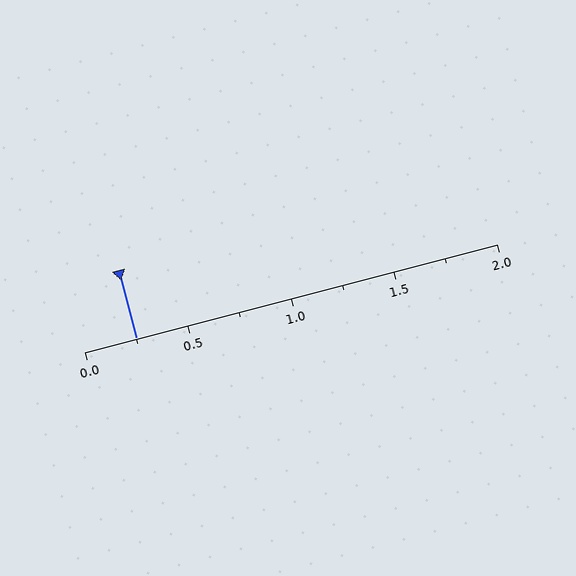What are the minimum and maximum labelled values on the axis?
The axis runs from 0.0 to 2.0.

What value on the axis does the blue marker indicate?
The marker indicates approximately 0.25.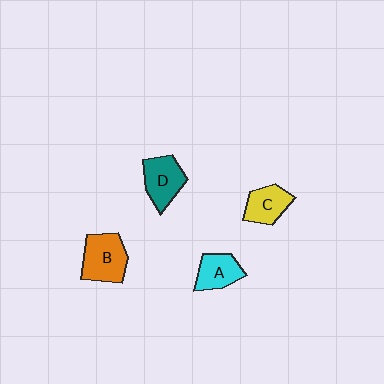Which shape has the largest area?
Shape B (orange).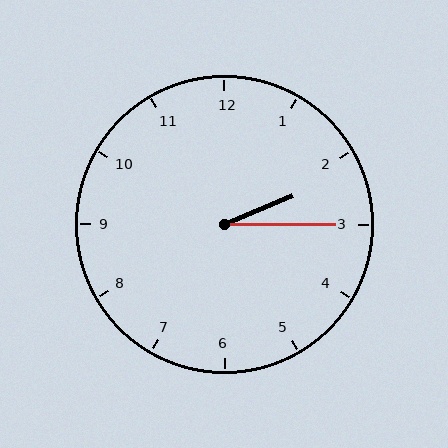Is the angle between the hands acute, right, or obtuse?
It is acute.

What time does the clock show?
2:15.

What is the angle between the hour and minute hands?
Approximately 22 degrees.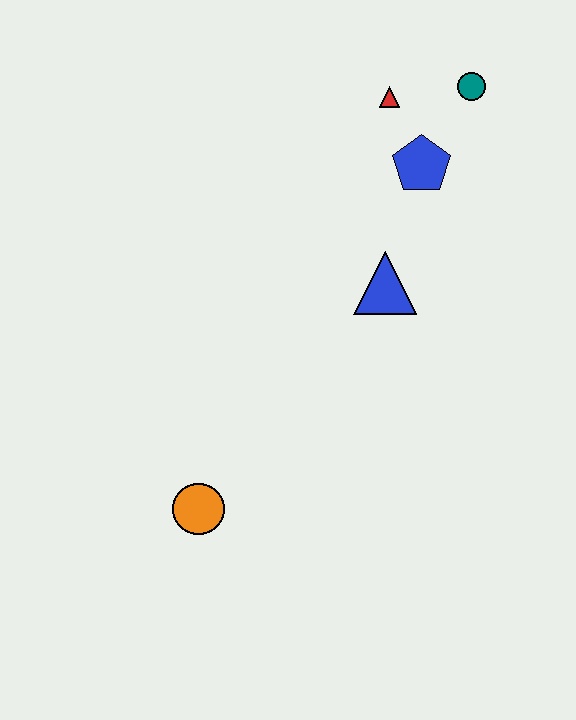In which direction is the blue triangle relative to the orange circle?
The blue triangle is above the orange circle.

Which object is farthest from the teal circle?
The orange circle is farthest from the teal circle.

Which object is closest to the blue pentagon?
The red triangle is closest to the blue pentagon.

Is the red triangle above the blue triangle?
Yes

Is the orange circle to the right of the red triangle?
No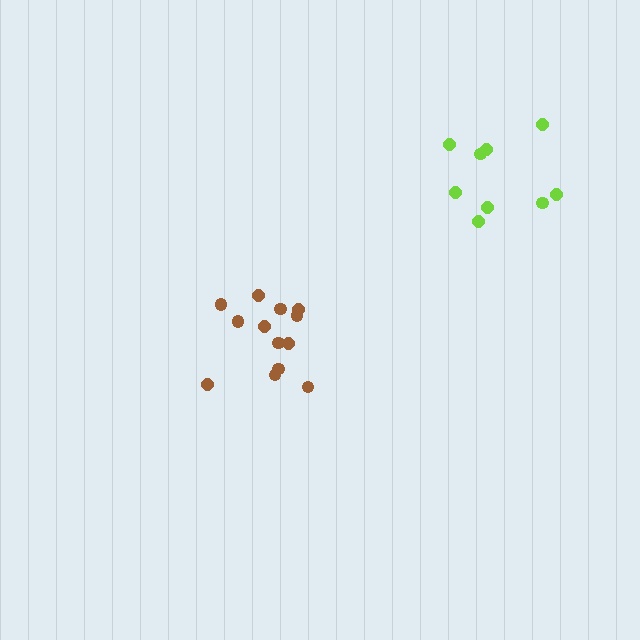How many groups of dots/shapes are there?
There are 2 groups.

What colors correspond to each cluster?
The clusters are colored: lime, brown.